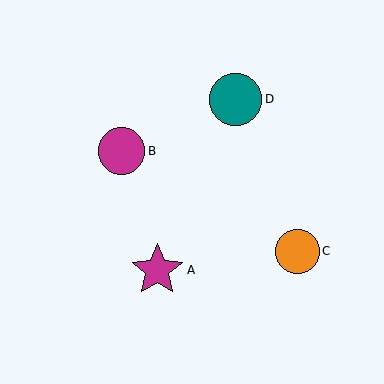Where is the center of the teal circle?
The center of the teal circle is at (235, 99).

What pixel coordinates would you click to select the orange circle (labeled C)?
Click at (297, 251) to select the orange circle C.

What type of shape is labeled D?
Shape D is a teal circle.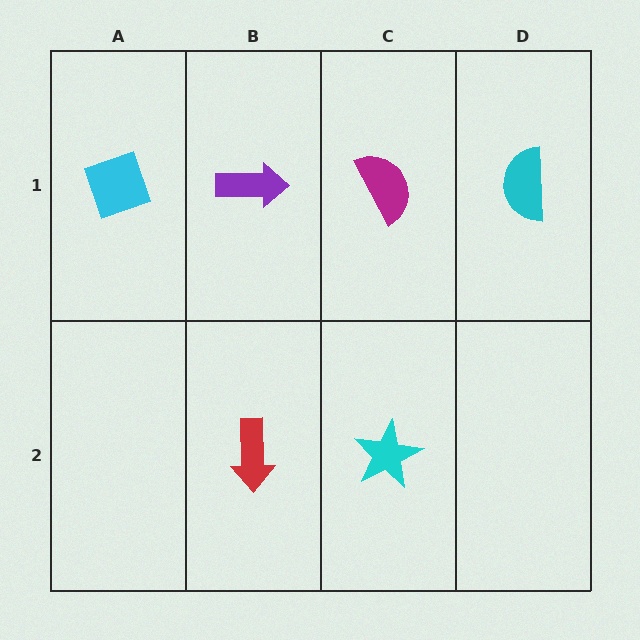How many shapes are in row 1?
4 shapes.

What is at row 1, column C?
A magenta semicircle.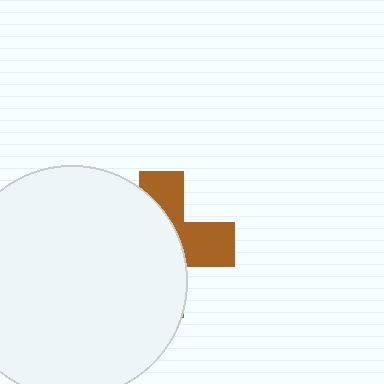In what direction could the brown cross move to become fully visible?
The brown cross could move right. That would shift it out from behind the white circle entirely.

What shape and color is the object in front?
The object in front is a white circle.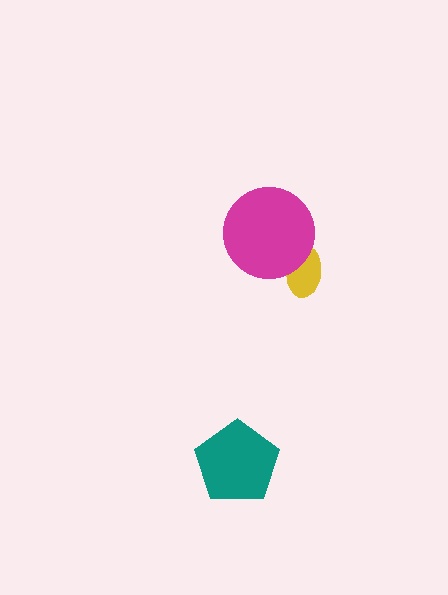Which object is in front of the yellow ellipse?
The magenta circle is in front of the yellow ellipse.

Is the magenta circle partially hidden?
No, no other shape covers it.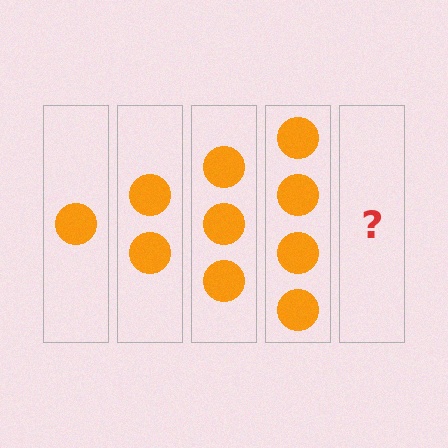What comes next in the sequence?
The next element should be 5 circles.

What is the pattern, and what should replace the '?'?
The pattern is that each step adds one more circle. The '?' should be 5 circles.